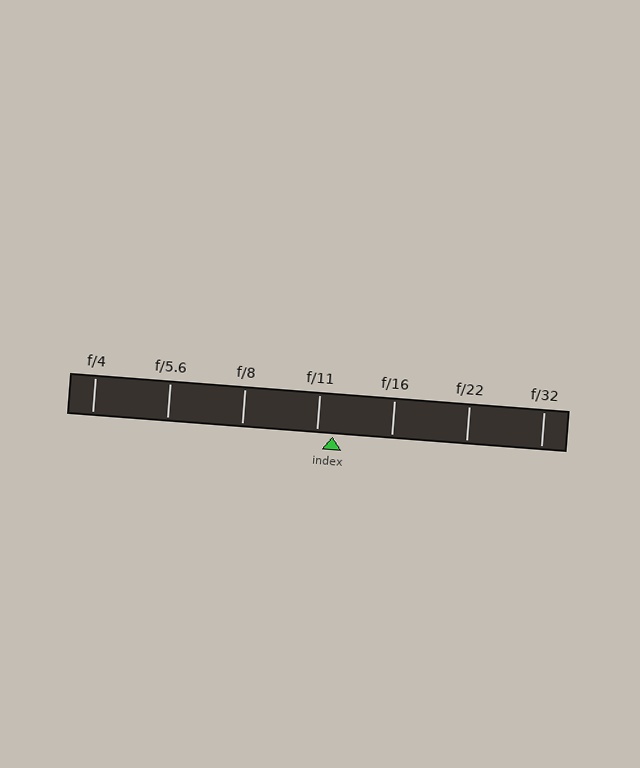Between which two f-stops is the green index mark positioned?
The index mark is between f/11 and f/16.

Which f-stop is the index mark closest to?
The index mark is closest to f/11.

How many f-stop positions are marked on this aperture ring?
There are 7 f-stop positions marked.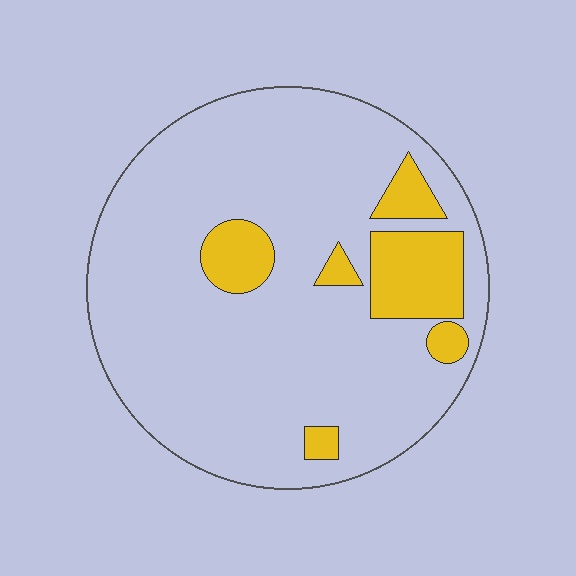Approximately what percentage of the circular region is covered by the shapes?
Approximately 15%.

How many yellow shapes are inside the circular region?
6.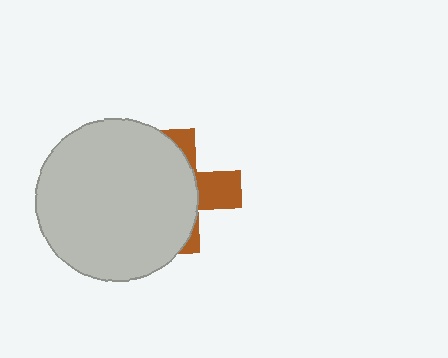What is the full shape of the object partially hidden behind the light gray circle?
The partially hidden object is a brown cross.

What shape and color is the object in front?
The object in front is a light gray circle.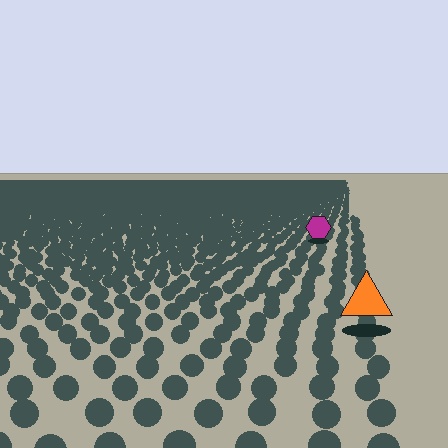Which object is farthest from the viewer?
The magenta hexagon is farthest from the viewer. It appears smaller and the ground texture around it is denser.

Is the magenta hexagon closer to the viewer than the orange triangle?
No. The orange triangle is closer — you can tell from the texture gradient: the ground texture is coarser near it.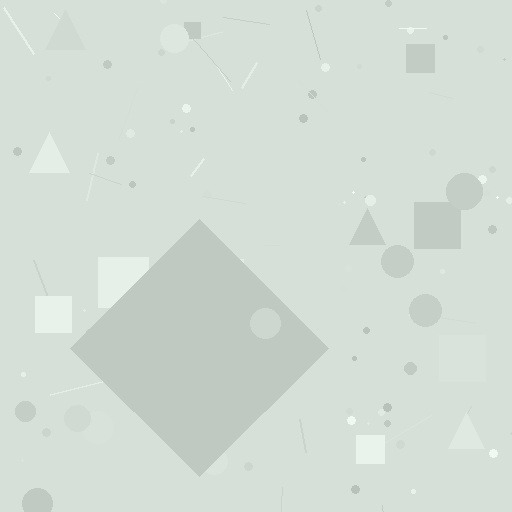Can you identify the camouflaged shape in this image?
The camouflaged shape is a diamond.